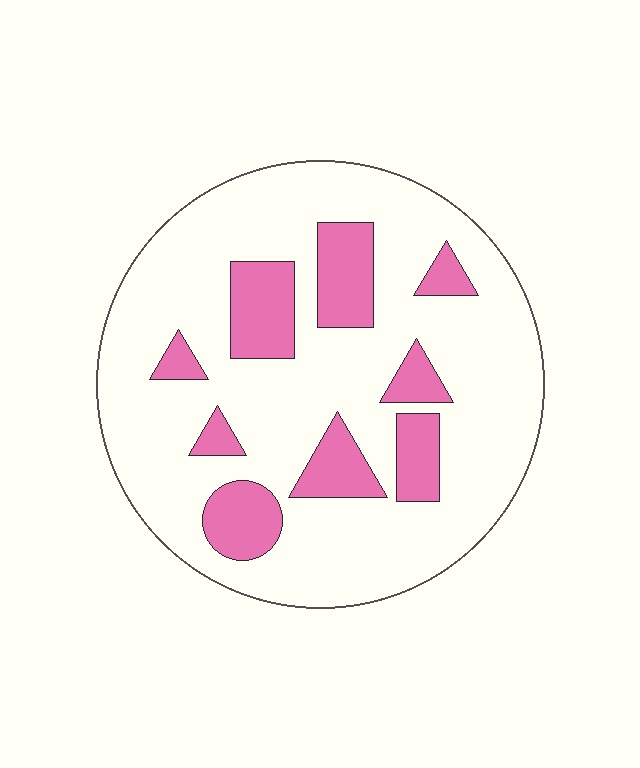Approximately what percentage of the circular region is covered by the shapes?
Approximately 20%.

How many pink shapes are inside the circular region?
9.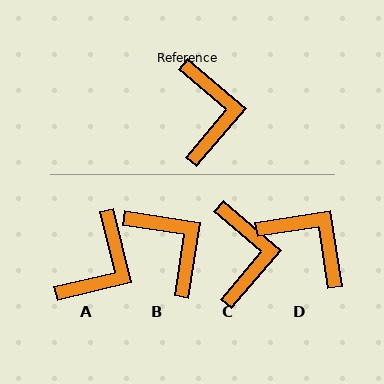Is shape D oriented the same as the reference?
No, it is off by about 49 degrees.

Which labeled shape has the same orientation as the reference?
C.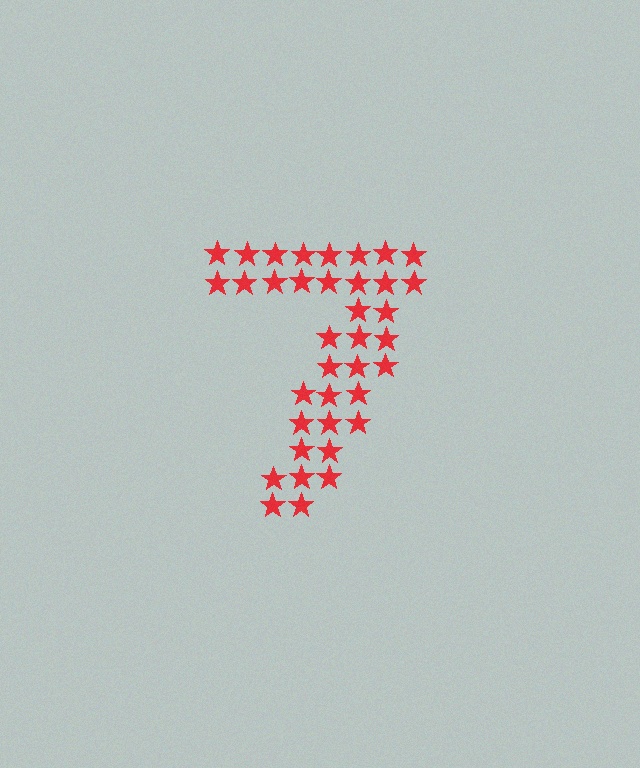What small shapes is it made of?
It is made of small stars.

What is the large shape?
The large shape is the digit 7.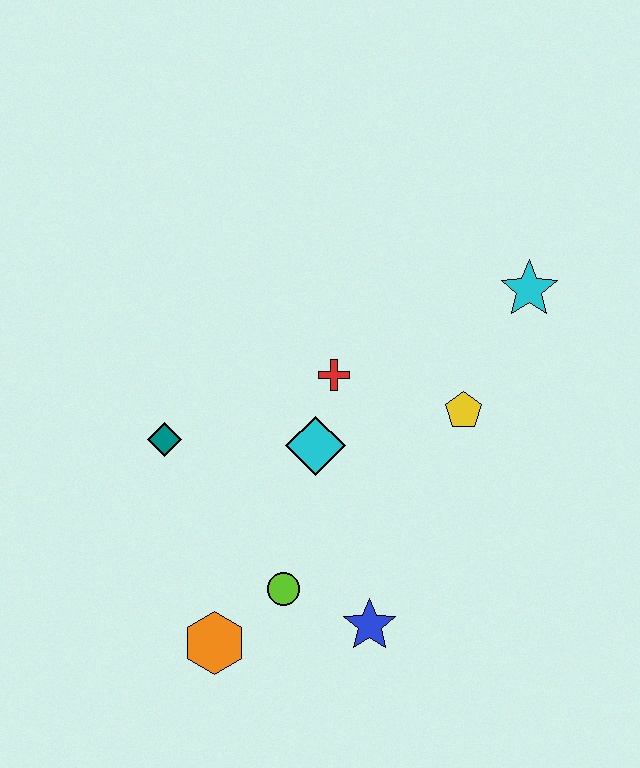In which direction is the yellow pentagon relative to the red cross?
The yellow pentagon is to the right of the red cross.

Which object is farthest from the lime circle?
The cyan star is farthest from the lime circle.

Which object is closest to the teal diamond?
The cyan diamond is closest to the teal diamond.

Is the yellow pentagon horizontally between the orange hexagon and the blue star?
No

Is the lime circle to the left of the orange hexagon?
No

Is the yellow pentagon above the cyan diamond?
Yes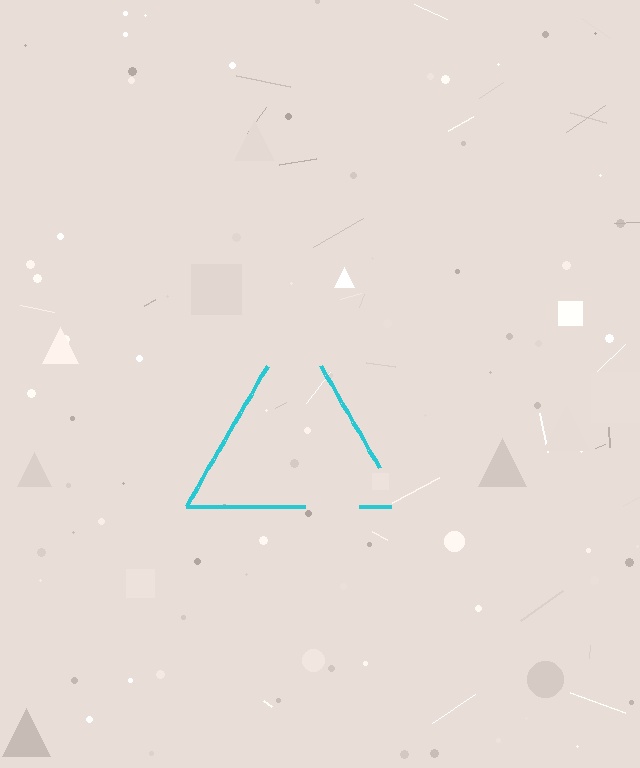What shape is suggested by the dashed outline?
The dashed outline suggests a triangle.